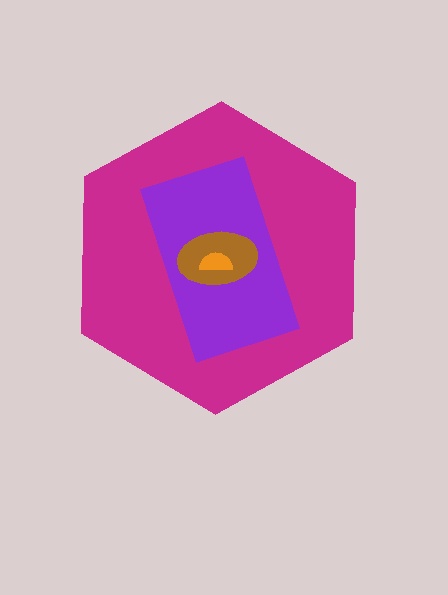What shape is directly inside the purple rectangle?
The brown ellipse.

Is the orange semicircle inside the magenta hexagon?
Yes.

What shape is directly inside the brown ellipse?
The orange semicircle.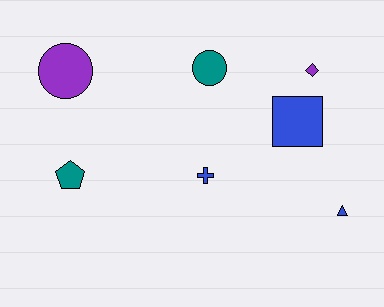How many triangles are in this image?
There is 1 triangle.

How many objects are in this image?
There are 7 objects.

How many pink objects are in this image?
There are no pink objects.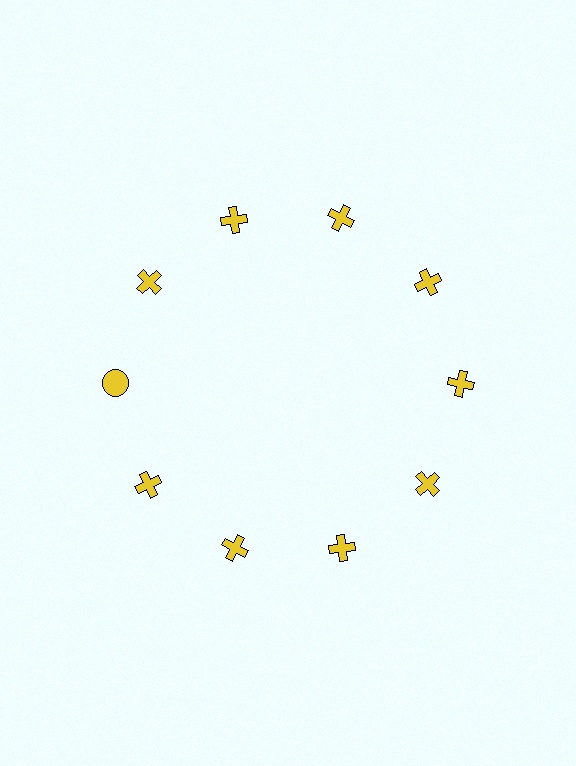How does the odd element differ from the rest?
It has a different shape: circle instead of cross.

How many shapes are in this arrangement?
There are 10 shapes arranged in a ring pattern.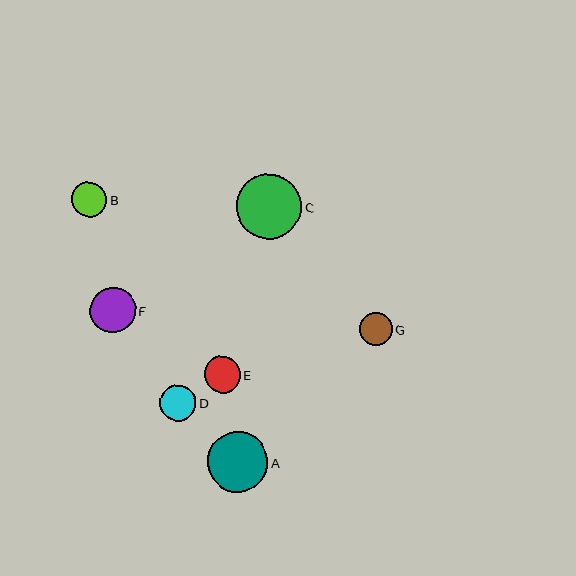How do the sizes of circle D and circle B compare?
Circle D and circle B are approximately the same size.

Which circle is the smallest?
Circle G is the smallest with a size of approximately 33 pixels.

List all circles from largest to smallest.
From largest to smallest: C, A, F, E, D, B, G.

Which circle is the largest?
Circle C is the largest with a size of approximately 65 pixels.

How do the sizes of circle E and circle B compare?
Circle E and circle B are approximately the same size.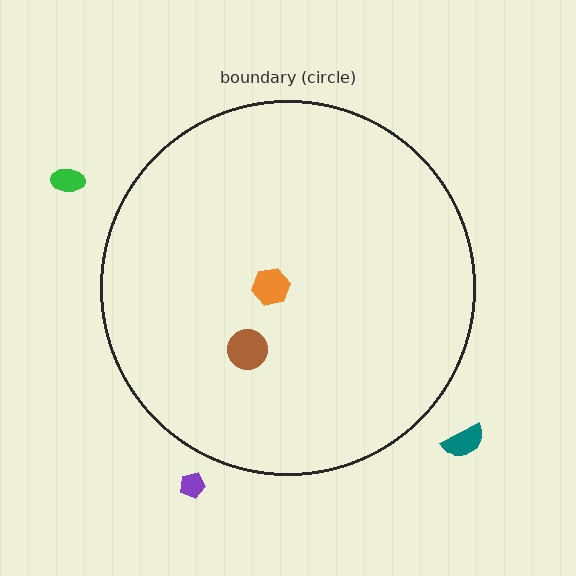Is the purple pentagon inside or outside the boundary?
Outside.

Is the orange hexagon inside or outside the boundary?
Inside.